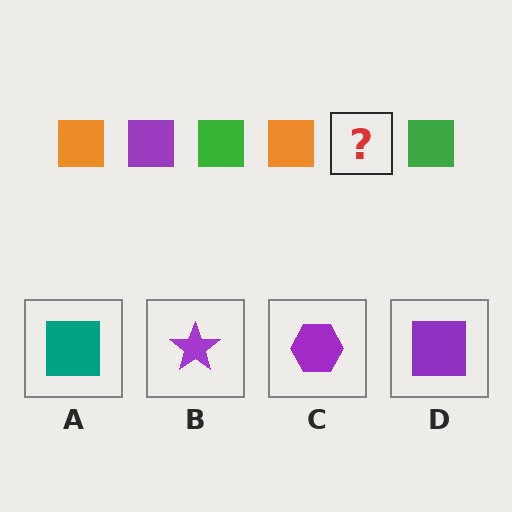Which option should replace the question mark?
Option D.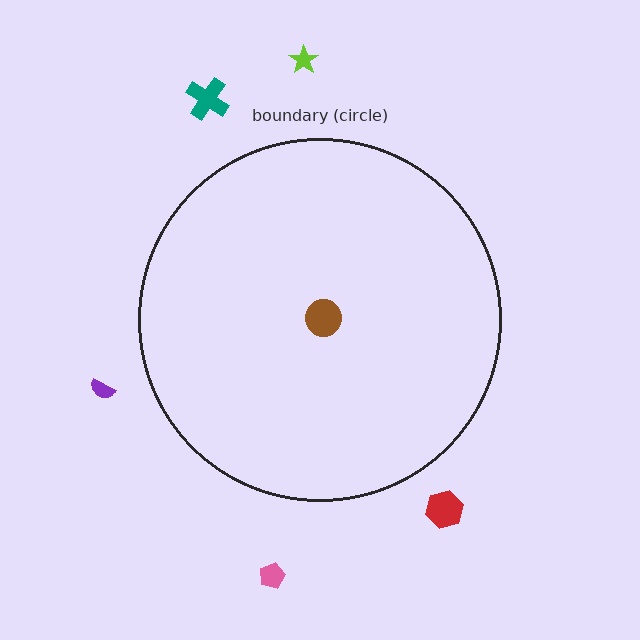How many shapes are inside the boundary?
1 inside, 5 outside.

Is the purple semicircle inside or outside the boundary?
Outside.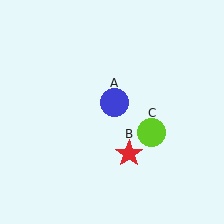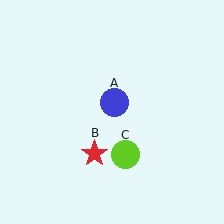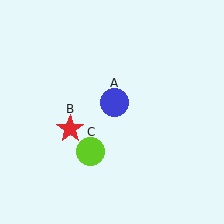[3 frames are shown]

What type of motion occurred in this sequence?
The red star (object B), lime circle (object C) rotated clockwise around the center of the scene.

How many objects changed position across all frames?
2 objects changed position: red star (object B), lime circle (object C).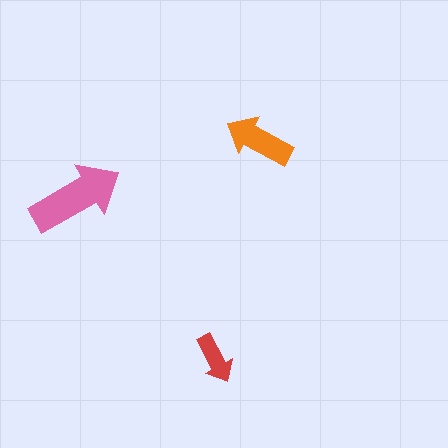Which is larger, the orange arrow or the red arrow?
The orange one.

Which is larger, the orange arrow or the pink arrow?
The pink one.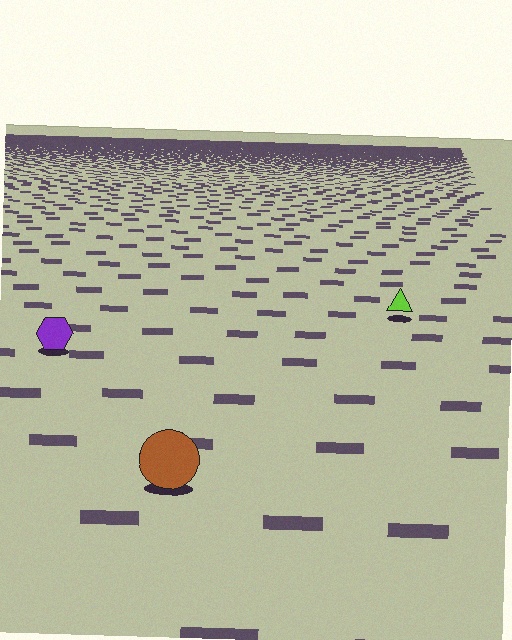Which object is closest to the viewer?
The brown circle is closest. The texture marks near it are larger and more spread out.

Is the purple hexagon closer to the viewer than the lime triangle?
Yes. The purple hexagon is closer — you can tell from the texture gradient: the ground texture is coarser near it.